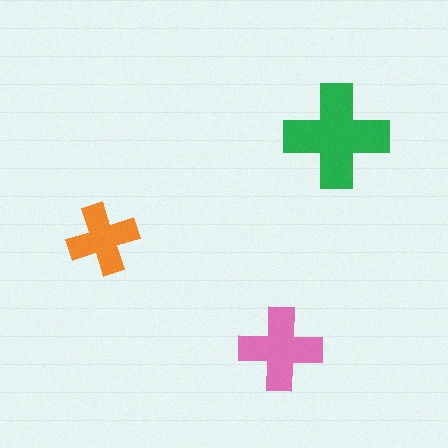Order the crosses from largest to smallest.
the green one, the pink one, the orange one.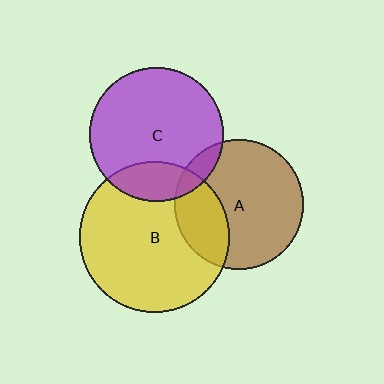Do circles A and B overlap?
Yes.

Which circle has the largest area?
Circle B (yellow).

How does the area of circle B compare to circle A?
Approximately 1.3 times.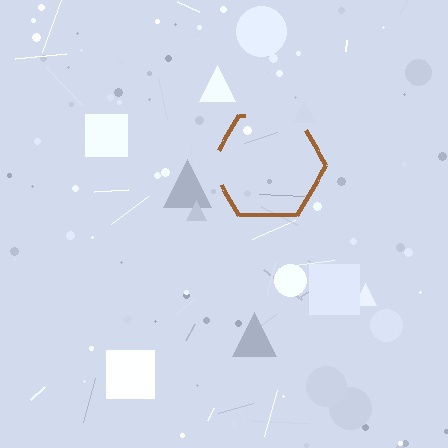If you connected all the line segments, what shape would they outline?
They would outline a hexagon.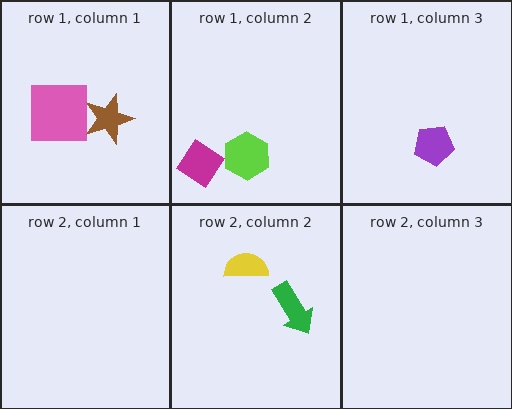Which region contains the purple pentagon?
The row 1, column 3 region.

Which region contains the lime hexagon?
The row 1, column 2 region.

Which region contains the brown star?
The row 1, column 1 region.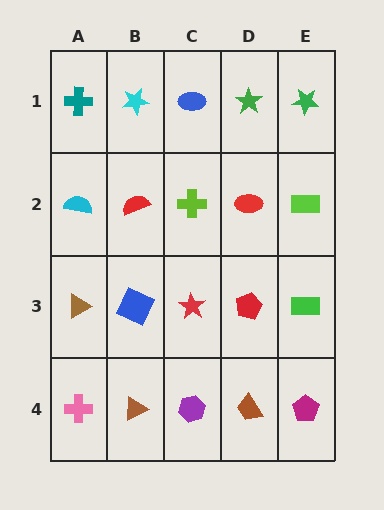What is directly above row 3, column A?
A cyan semicircle.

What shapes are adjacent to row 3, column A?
A cyan semicircle (row 2, column A), a pink cross (row 4, column A), a blue square (row 3, column B).